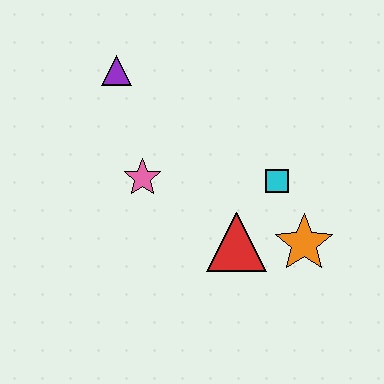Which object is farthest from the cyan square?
The purple triangle is farthest from the cyan square.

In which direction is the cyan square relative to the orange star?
The cyan square is above the orange star.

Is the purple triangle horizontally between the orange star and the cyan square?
No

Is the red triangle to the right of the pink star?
Yes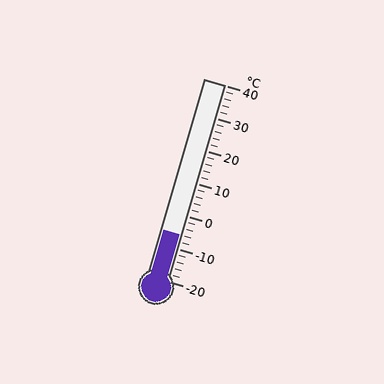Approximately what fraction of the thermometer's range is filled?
The thermometer is filled to approximately 25% of its range.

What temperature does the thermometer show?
The thermometer shows approximately -6°C.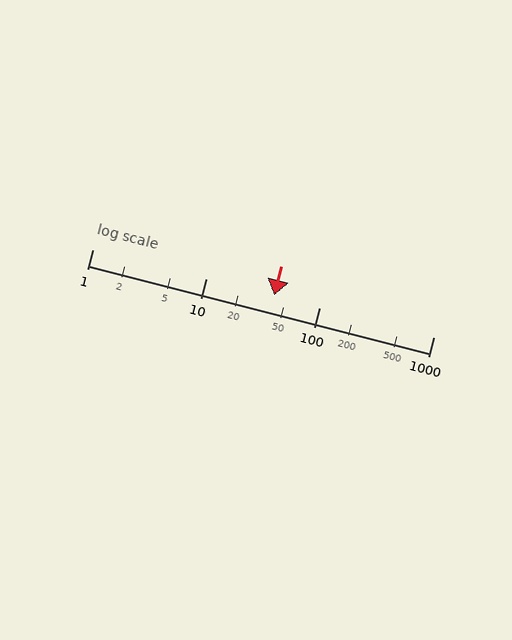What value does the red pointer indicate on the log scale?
The pointer indicates approximately 40.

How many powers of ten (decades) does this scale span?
The scale spans 3 decades, from 1 to 1000.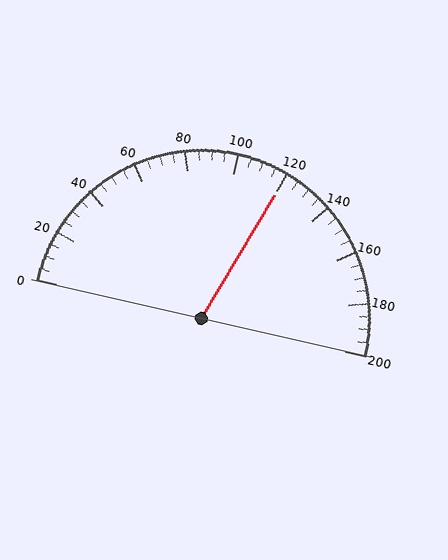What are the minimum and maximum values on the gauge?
The gauge ranges from 0 to 200.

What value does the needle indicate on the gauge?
The needle indicates approximately 120.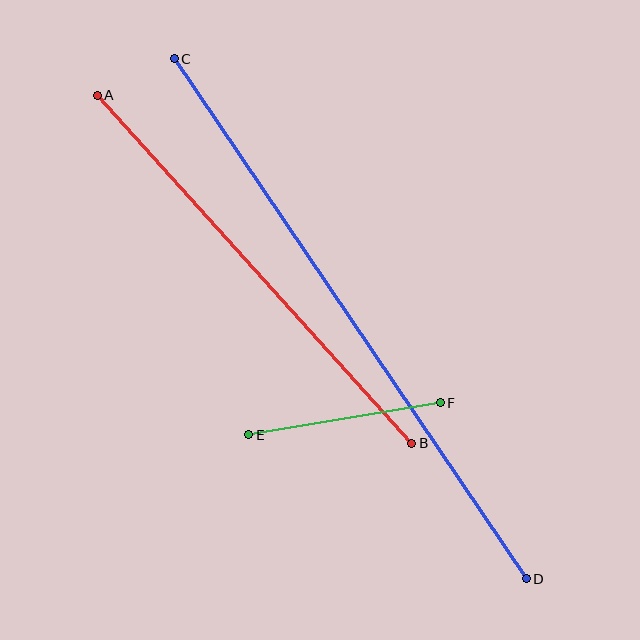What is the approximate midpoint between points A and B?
The midpoint is at approximately (255, 269) pixels.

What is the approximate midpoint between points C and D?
The midpoint is at approximately (350, 319) pixels.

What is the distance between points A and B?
The distance is approximately 469 pixels.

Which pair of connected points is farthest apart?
Points C and D are farthest apart.